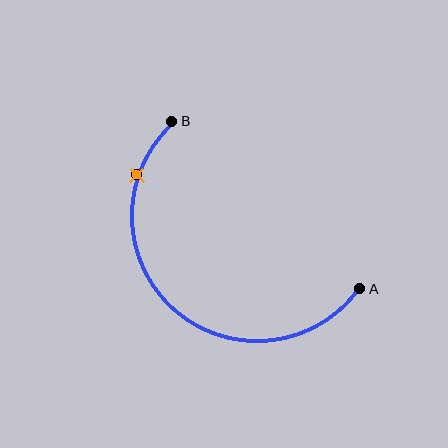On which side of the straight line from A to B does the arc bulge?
The arc bulges below and to the left of the straight line connecting A and B.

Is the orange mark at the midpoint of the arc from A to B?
No. The orange mark lies on the arc but is closer to endpoint B. The arc midpoint would be at the point on the curve equidistant along the arc from both A and B.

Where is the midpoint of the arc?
The arc midpoint is the point on the curve farthest from the straight line joining A and B. It sits below and to the left of that line.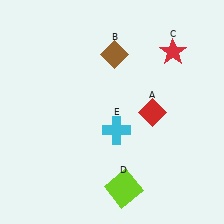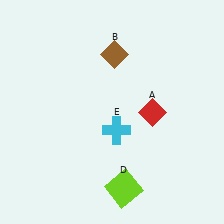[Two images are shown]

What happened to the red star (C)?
The red star (C) was removed in Image 2. It was in the top-right area of Image 1.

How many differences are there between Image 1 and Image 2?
There is 1 difference between the two images.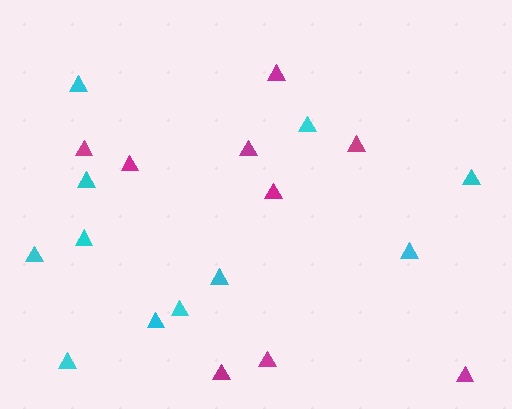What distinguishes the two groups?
There are 2 groups: one group of cyan triangles (11) and one group of magenta triangles (9).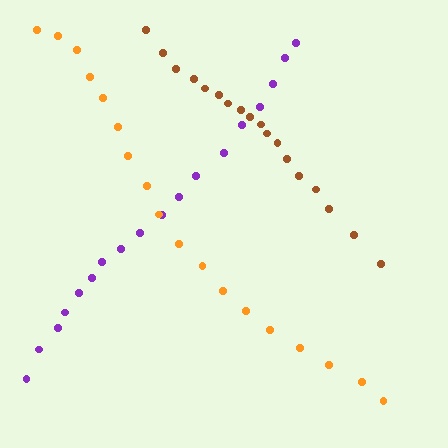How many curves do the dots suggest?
There are 3 distinct paths.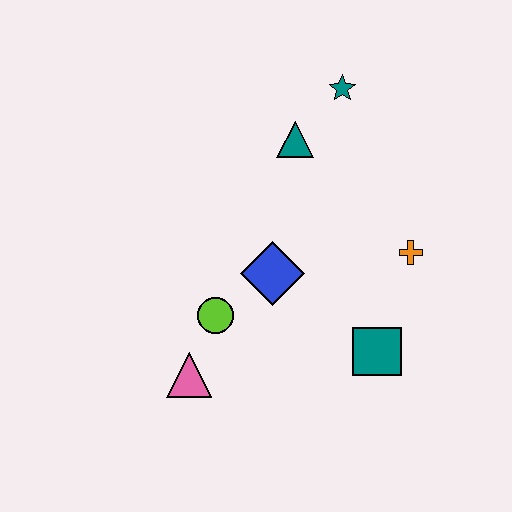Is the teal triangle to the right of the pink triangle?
Yes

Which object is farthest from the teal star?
The pink triangle is farthest from the teal star.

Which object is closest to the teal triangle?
The teal star is closest to the teal triangle.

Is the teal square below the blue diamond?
Yes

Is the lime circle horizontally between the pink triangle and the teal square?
Yes